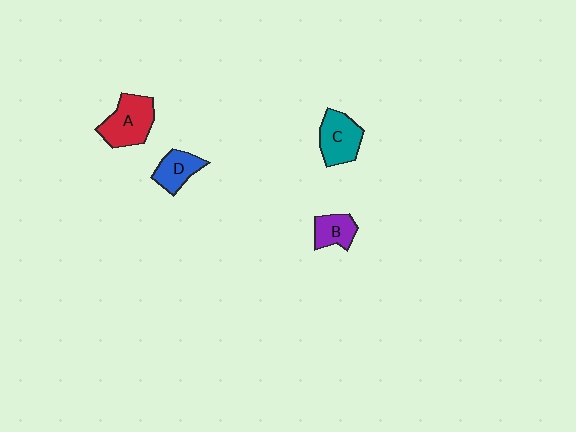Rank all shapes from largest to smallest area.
From largest to smallest: A (red), C (teal), D (blue), B (purple).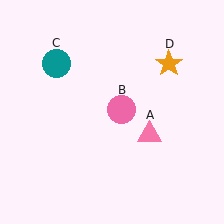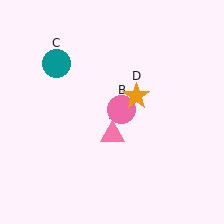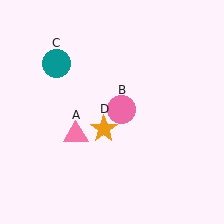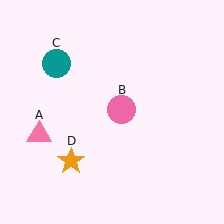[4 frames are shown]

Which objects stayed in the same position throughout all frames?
Pink circle (object B) and teal circle (object C) remained stationary.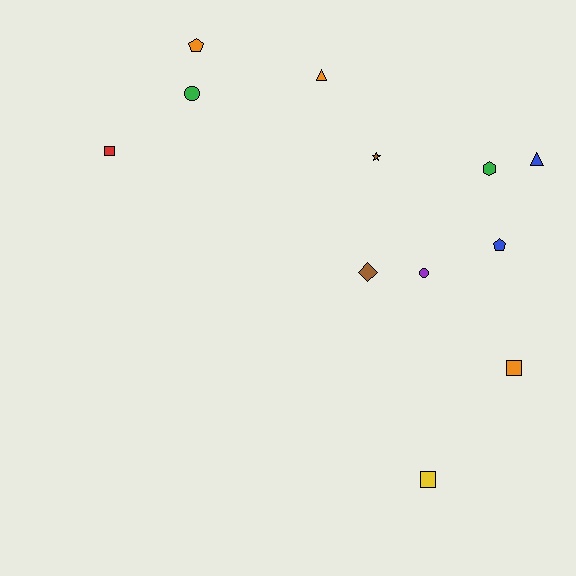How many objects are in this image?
There are 12 objects.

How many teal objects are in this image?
There are no teal objects.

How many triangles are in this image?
There are 2 triangles.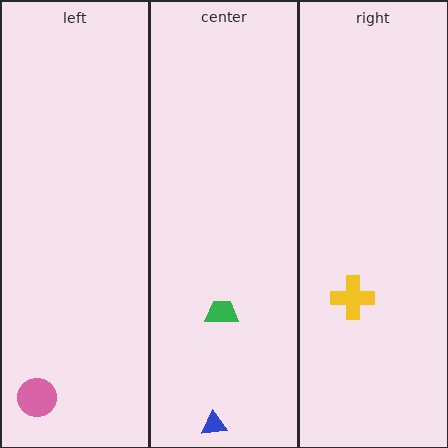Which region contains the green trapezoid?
The center region.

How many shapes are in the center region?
2.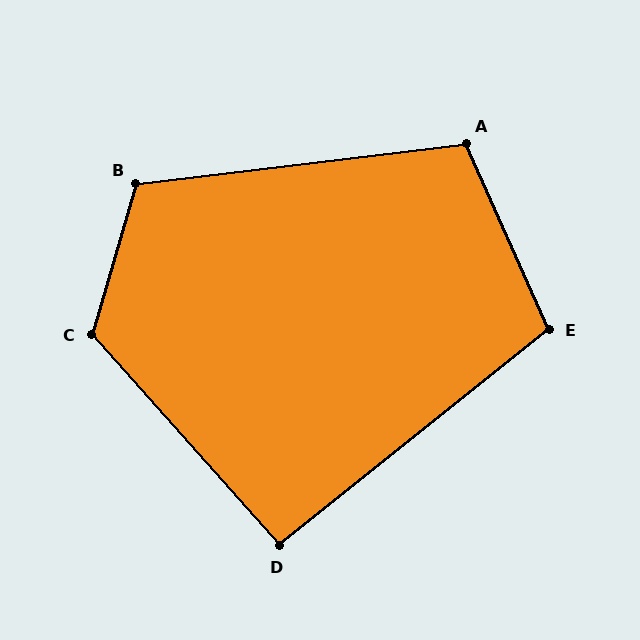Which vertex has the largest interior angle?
C, at approximately 122 degrees.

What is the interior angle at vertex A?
Approximately 107 degrees (obtuse).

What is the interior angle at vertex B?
Approximately 113 degrees (obtuse).